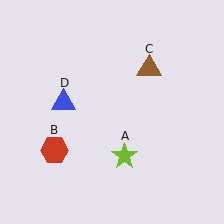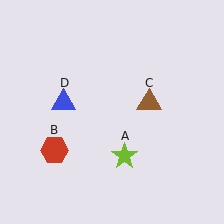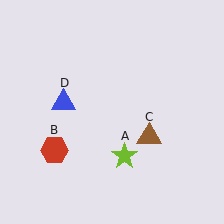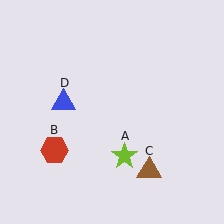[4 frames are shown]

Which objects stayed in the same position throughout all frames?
Lime star (object A) and red hexagon (object B) and blue triangle (object D) remained stationary.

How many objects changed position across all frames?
1 object changed position: brown triangle (object C).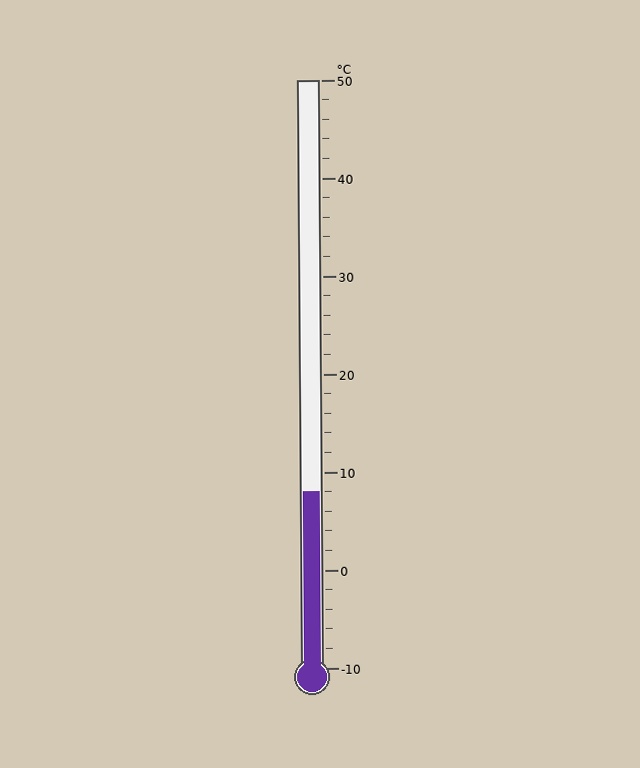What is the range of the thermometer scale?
The thermometer scale ranges from -10°C to 50°C.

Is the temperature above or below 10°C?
The temperature is below 10°C.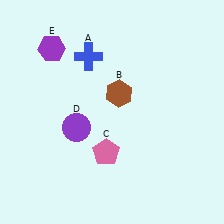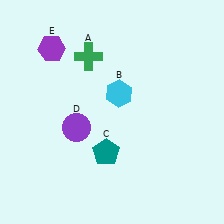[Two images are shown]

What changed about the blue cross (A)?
In Image 1, A is blue. In Image 2, it changed to green.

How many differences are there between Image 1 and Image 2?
There are 3 differences between the two images.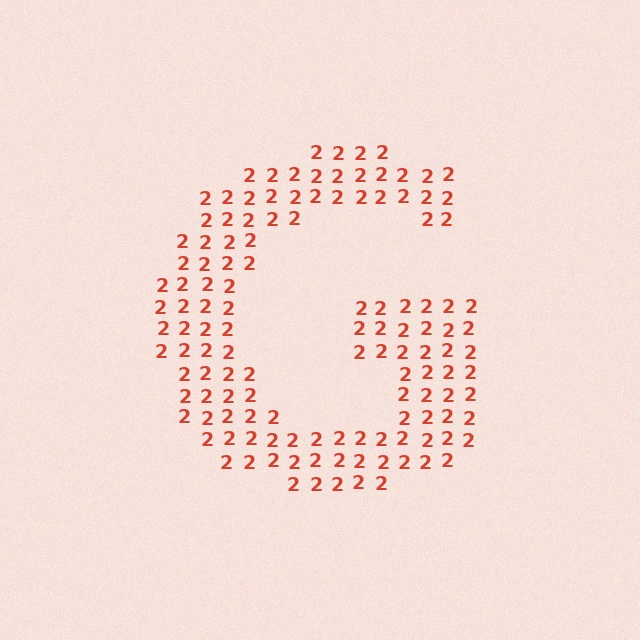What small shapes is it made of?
It is made of small digit 2's.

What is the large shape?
The large shape is the letter G.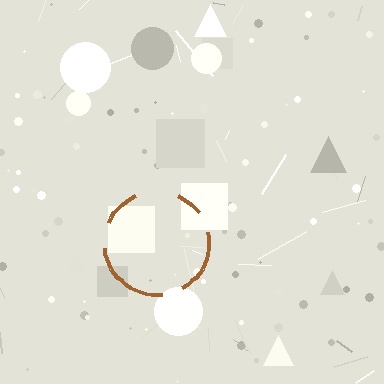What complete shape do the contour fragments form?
The contour fragments form a circle.